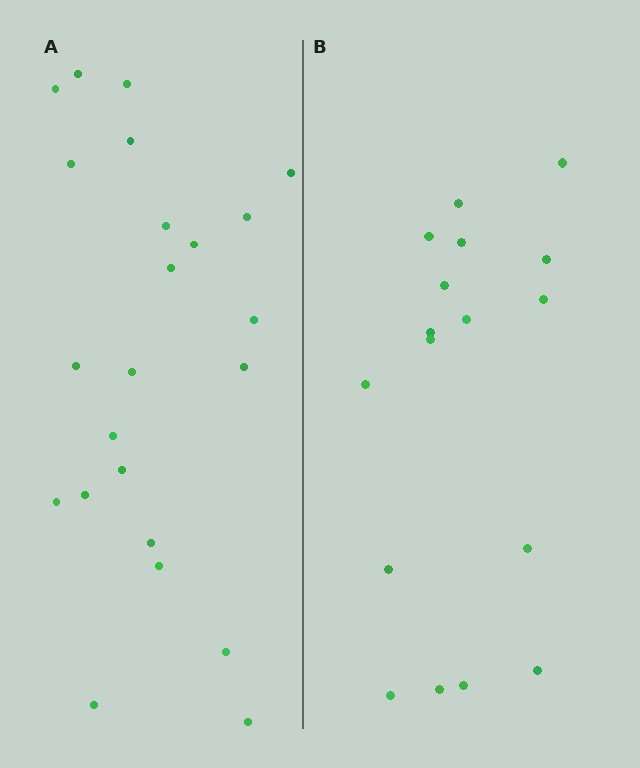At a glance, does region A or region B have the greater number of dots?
Region A (the left region) has more dots.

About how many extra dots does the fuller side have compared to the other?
Region A has about 6 more dots than region B.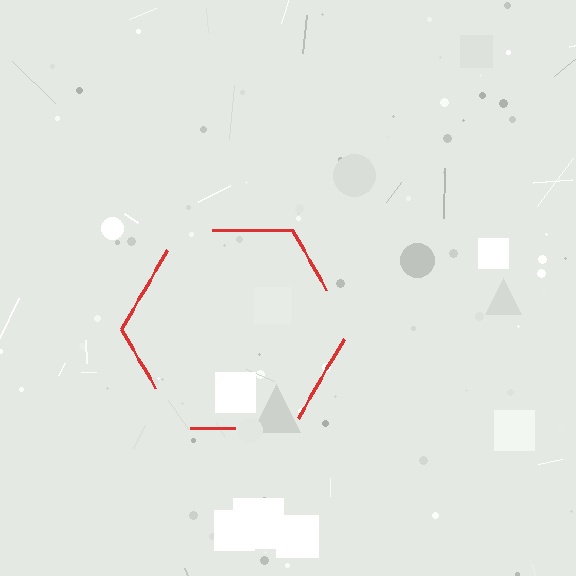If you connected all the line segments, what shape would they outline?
They would outline a hexagon.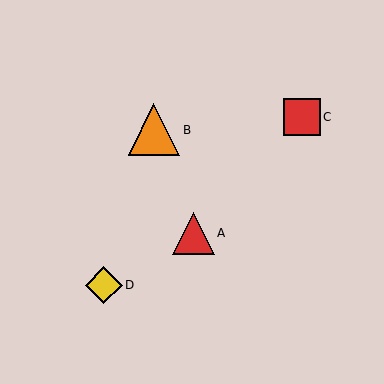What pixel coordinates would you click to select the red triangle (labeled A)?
Click at (193, 233) to select the red triangle A.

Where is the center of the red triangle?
The center of the red triangle is at (193, 233).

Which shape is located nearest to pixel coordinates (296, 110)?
The red square (labeled C) at (302, 117) is nearest to that location.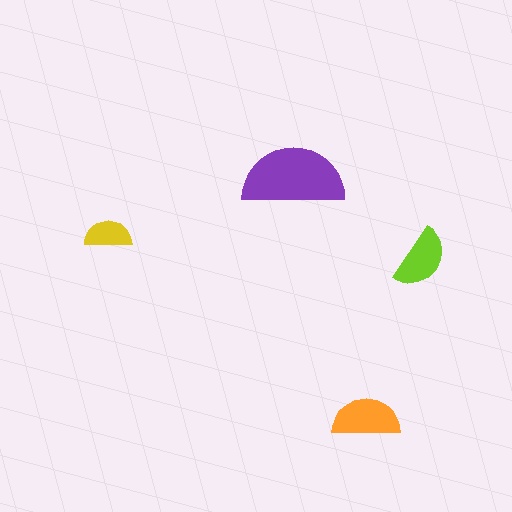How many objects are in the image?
There are 4 objects in the image.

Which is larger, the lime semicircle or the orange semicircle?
The orange one.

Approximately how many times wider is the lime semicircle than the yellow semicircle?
About 1.5 times wider.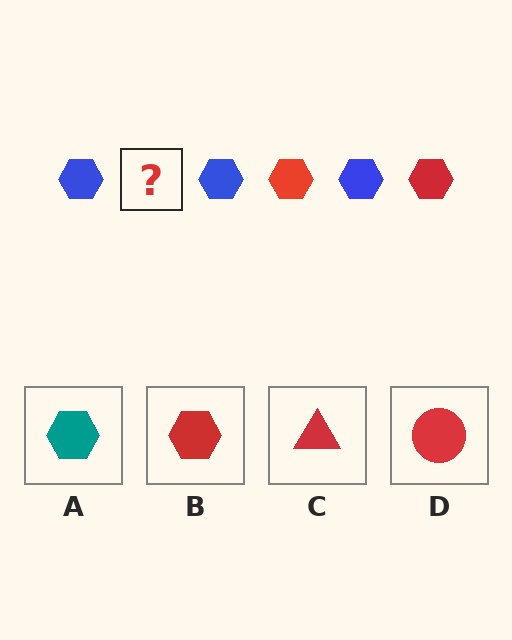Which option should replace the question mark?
Option B.